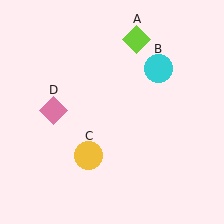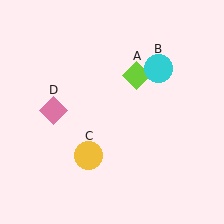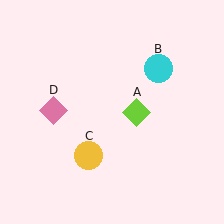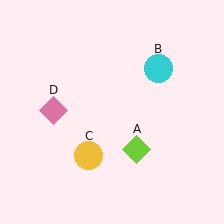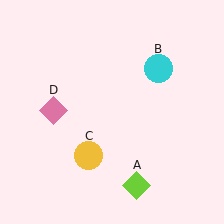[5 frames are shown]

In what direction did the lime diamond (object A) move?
The lime diamond (object A) moved down.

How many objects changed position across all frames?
1 object changed position: lime diamond (object A).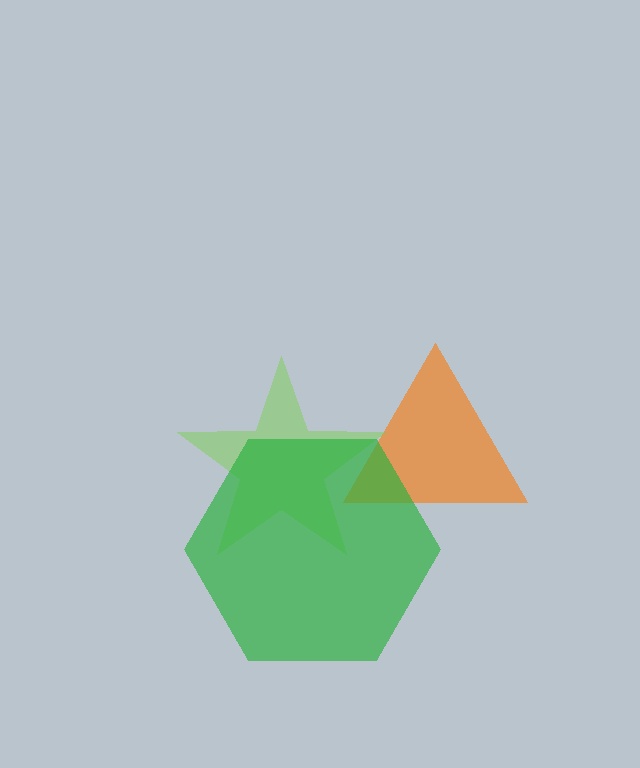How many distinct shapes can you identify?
There are 3 distinct shapes: an orange triangle, a lime star, a green hexagon.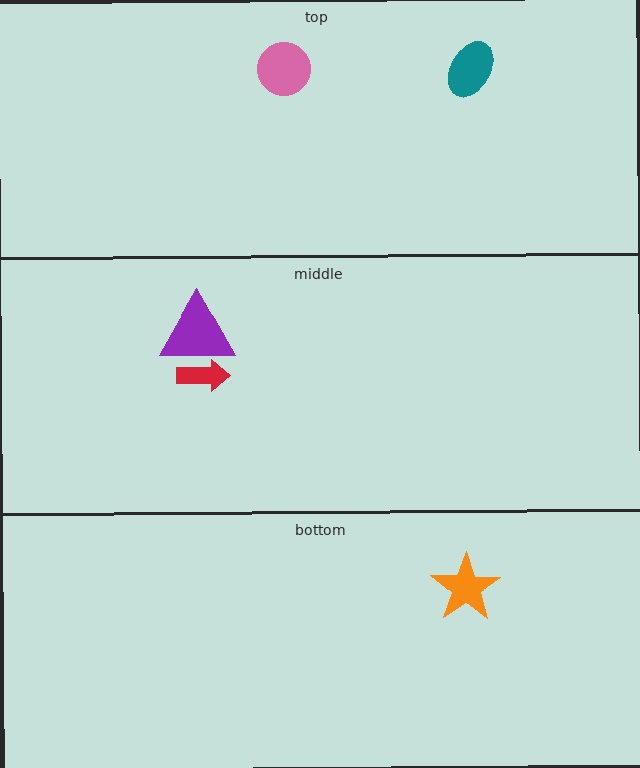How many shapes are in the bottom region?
1.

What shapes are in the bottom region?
The orange star.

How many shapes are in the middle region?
2.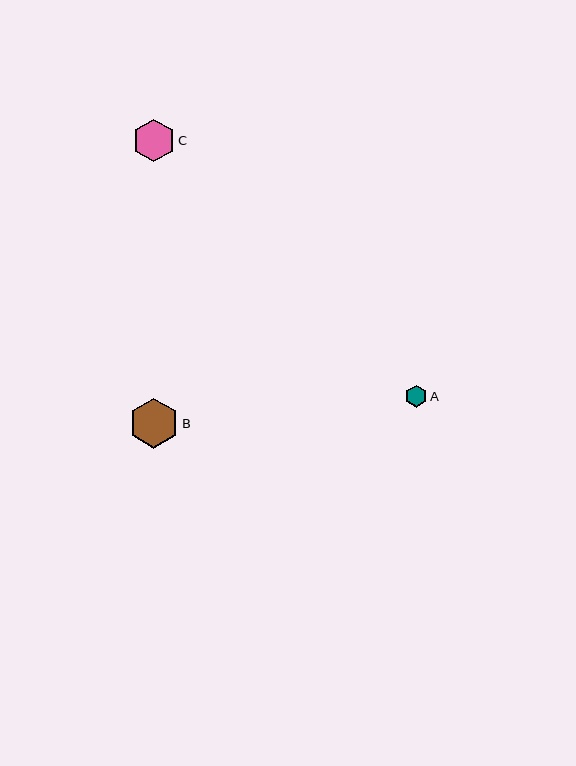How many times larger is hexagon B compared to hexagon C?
Hexagon B is approximately 1.2 times the size of hexagon C.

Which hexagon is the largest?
Hexagon B is the largest with a size of approximately 50 pixels.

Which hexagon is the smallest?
Hexagon A is the smallest with a size of approximately 22 pixels.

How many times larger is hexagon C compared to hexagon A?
Hexagon C is approximately 2.0 times the size of hexagon A.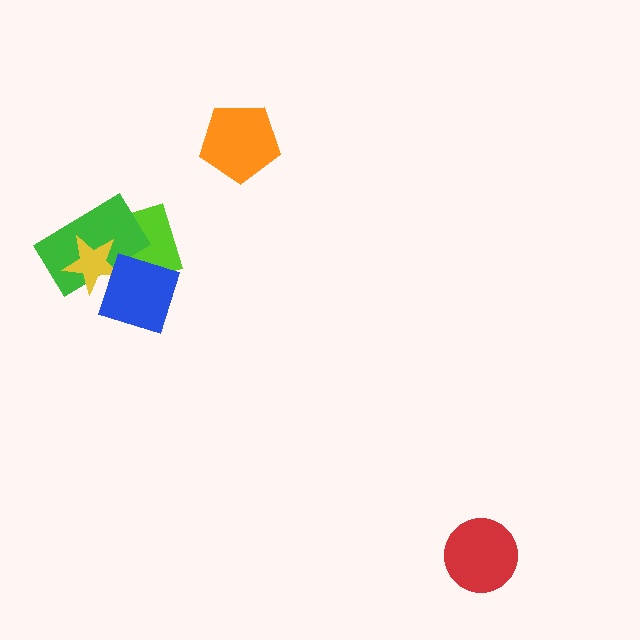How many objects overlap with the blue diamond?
3 objects overlap with the blue diamond.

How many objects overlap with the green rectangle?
3 objects overlap with the green rectangle.